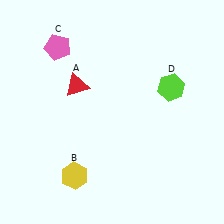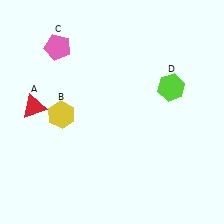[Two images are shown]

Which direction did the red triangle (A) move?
The red triangle (A) moved left.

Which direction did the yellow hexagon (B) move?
The yellow hexagon (B) moved up.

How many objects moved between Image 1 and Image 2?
2 objects moved between the two images.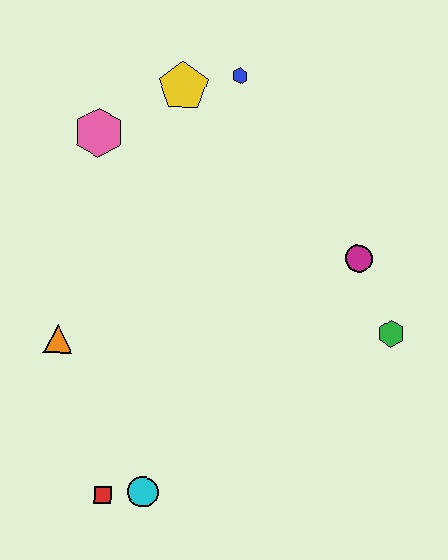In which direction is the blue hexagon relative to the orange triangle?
The blue hexagon is above the orange triangle.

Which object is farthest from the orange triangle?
The green hexagon is farthest from the orange triangle.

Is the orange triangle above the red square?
Yes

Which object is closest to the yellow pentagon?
The blue hexagon is closest to the yellow pentagon.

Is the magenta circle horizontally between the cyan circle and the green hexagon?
Yes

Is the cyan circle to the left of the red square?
No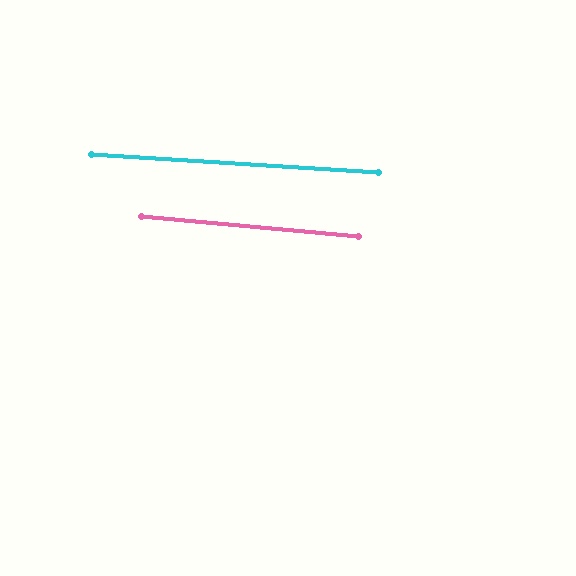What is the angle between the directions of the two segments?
Approximately 1 degree.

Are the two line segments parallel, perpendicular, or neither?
Parallel — their directions differ by only 1.4°.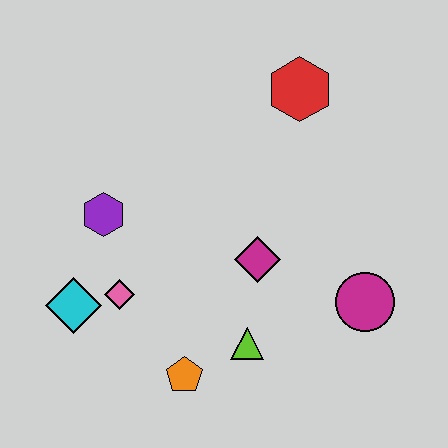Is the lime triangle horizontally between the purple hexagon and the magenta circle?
Yes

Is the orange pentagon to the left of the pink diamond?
No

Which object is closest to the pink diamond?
The cyan diamond is closest to the pink diamond.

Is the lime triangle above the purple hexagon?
No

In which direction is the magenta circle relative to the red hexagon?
The magenta circle is below the red hexagon.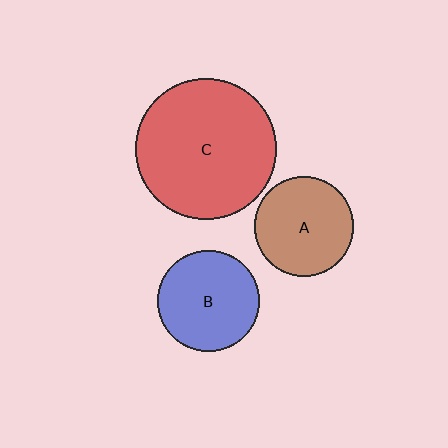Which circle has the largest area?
Circle C (red).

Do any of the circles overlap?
No, none of the circles overlap.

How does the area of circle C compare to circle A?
Approximately 2.0 times.